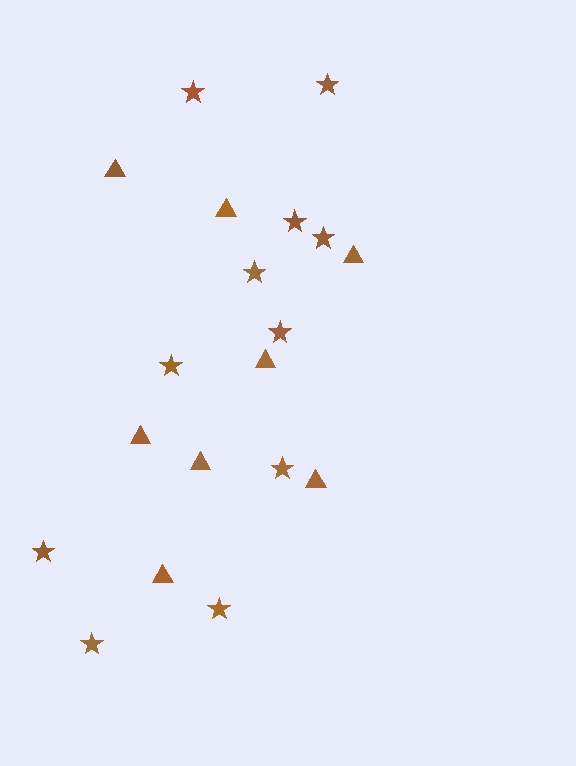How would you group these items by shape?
There are 2 groups: one group of triangles (8) and one group of stars (11).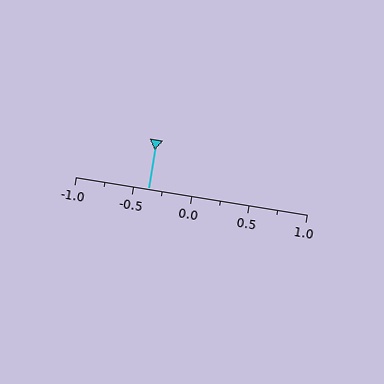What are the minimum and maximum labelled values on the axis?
The axis runs from -1.0 to 1.0.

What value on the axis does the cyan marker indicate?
The marker indicates approximately -0.38.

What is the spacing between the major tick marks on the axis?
The major ticks are spaced 0.5 apart.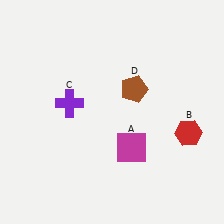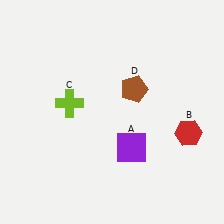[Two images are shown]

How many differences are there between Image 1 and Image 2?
There are 2 differences between the two images.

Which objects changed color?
A changed from magenta to purple. C changed from purple to lime.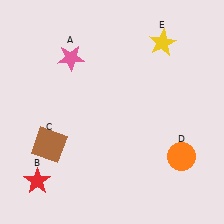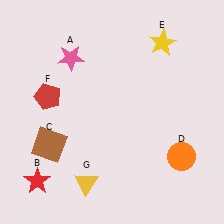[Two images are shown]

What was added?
A red pentagon (F), a yellow triangle (G) were added in Image 2.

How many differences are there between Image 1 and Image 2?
There are 2 differences between the two images.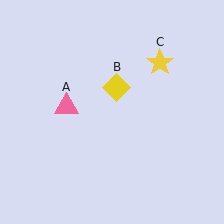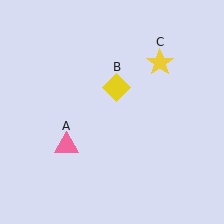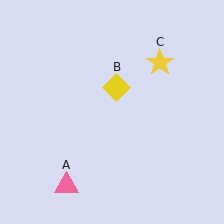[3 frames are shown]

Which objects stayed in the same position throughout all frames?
Yellow diamond (object B) and yellow star (object C) remained stationary.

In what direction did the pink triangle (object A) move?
The pink triangle (object A) moved down.